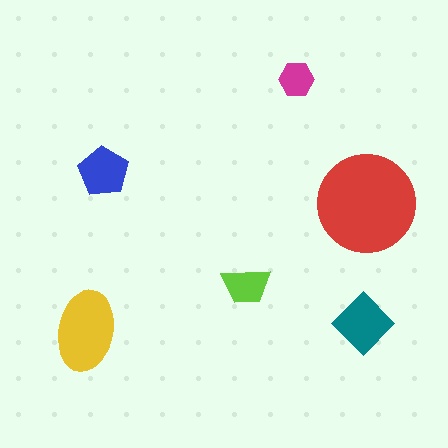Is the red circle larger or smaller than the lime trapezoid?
Larger.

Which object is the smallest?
The magenta hexagon.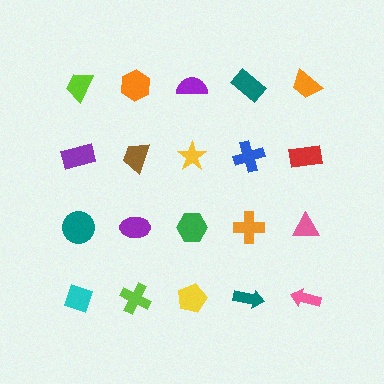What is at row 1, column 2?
An orange hexagon.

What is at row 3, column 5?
A pink triangle.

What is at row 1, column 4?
A teal rectangle.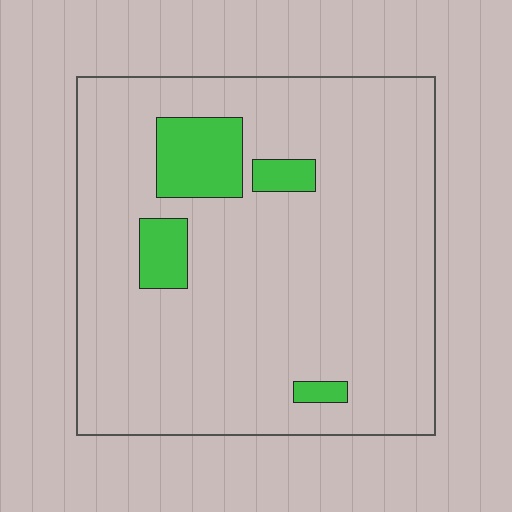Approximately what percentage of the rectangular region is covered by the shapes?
Approximately 10%.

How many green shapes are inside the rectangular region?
4.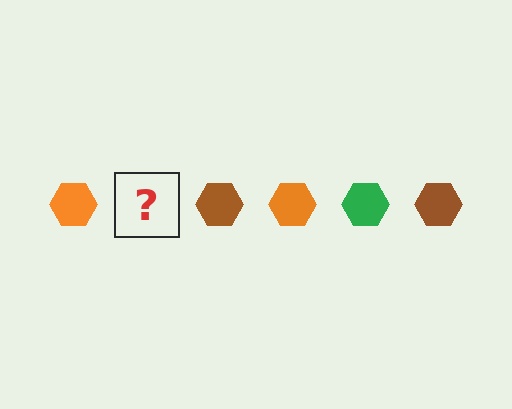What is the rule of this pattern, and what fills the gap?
The rule is that the pattern cycles through orange, green, brown hexagons. The gap should be filled with a green hexagon.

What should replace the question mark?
The question mark should be replaced with a green hexagon.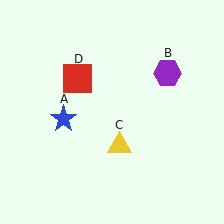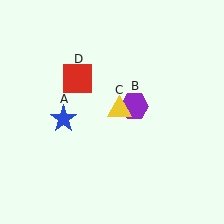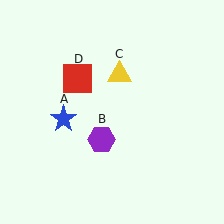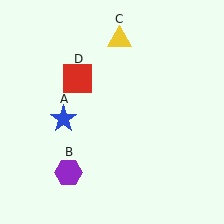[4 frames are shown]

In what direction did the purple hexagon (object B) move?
The purple hexagon (object B) moved down and to the left.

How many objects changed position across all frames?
2 objects changed position: purple hexagon (object B), yellow triangle (object C).